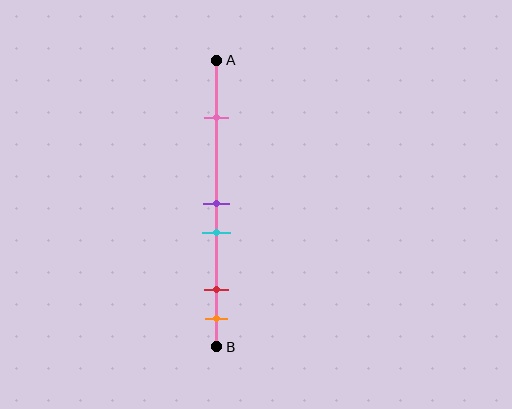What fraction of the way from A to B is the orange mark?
The orange mark is approximately 90% (0.9) of the way from A to B.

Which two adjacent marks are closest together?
The purple and cyan marks are the closest adjacent pair.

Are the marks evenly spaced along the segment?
No, the marks are not evenly spaced.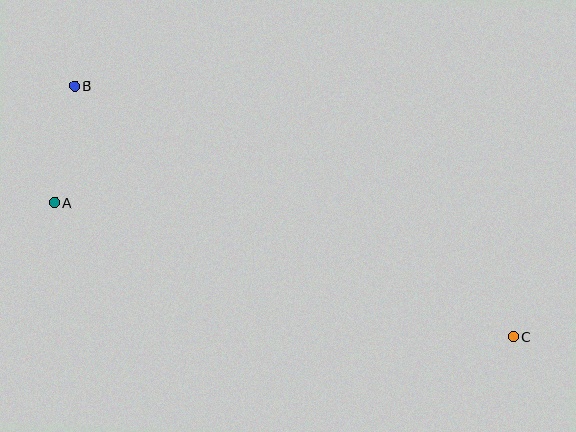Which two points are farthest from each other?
Points B and C are farthest from each other.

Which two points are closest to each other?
Points A and B are closest to each other.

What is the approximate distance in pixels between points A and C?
The distance between A and C is approximately 478 pixels.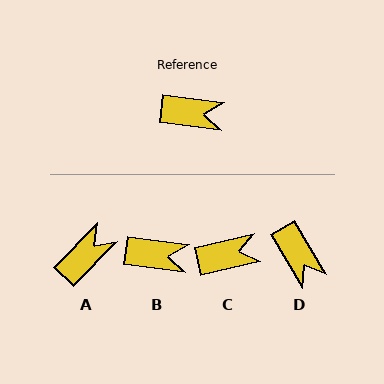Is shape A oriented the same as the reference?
No, it is off by about 53 degrees.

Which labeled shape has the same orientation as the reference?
B.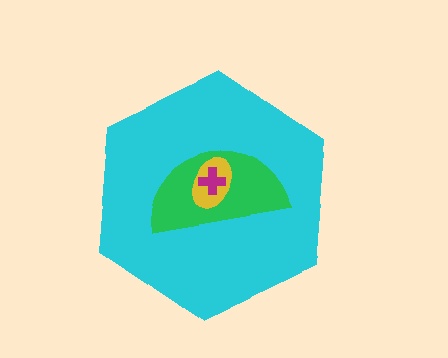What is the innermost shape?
The magenta cross.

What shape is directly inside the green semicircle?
The yellow ellipse.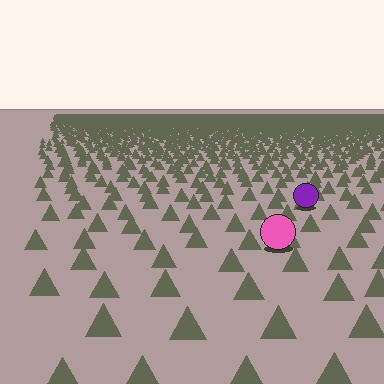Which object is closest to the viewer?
The pink circle is closest. The texture marks near it are larger and more spread out.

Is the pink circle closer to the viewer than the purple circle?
Yes. The pink circle is closer — you can tell from the texture gradient: the ground texture is coarser near it.